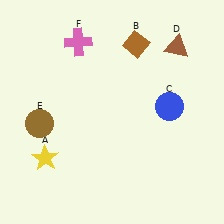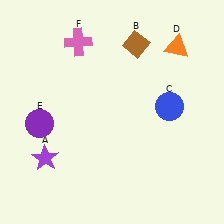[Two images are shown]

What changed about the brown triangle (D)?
In Image 1, D is brown. In Image 2, it changed to orange.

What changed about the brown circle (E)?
In Image 1, E is brown. In Image 2, it changed to purple.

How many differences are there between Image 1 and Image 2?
There are 3 differences between the two images.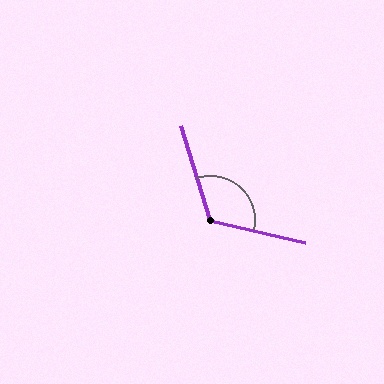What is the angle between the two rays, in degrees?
Approximately 120 degrees.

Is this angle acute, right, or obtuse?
It is obtuse.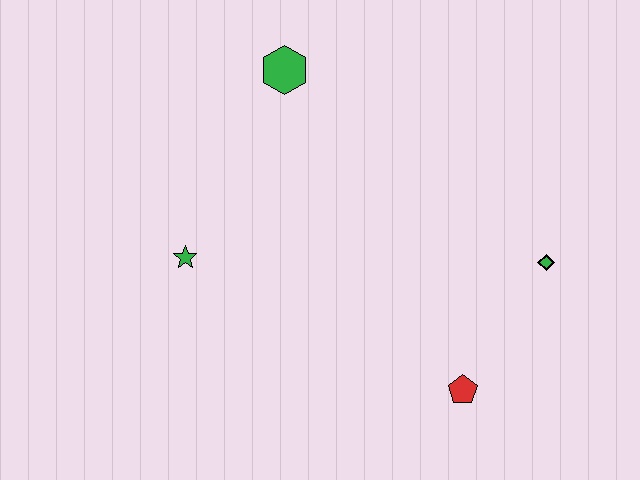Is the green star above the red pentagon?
Yes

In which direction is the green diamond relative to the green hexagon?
The green diamond is to the right of the green hexagon.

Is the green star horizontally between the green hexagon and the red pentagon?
No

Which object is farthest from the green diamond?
The green star is farthest from the green diamond.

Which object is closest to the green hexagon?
The green star is closest to the green hexagon.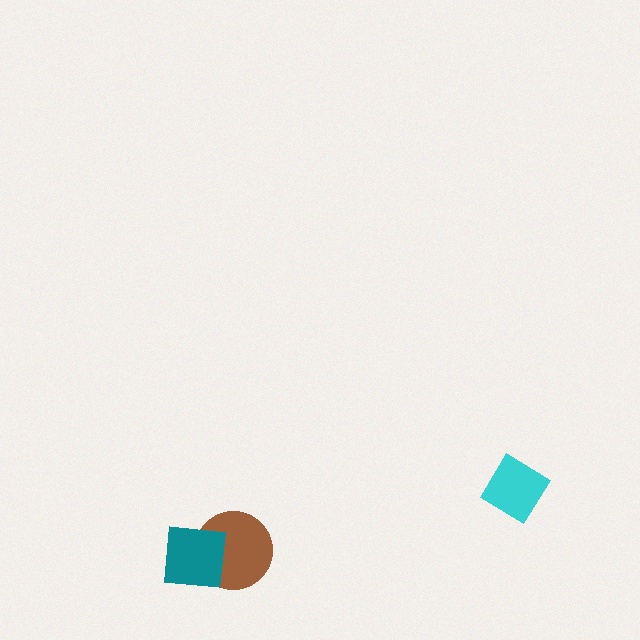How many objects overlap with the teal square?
1 object overlaps with the teal square.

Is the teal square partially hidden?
No, no other shape covers it.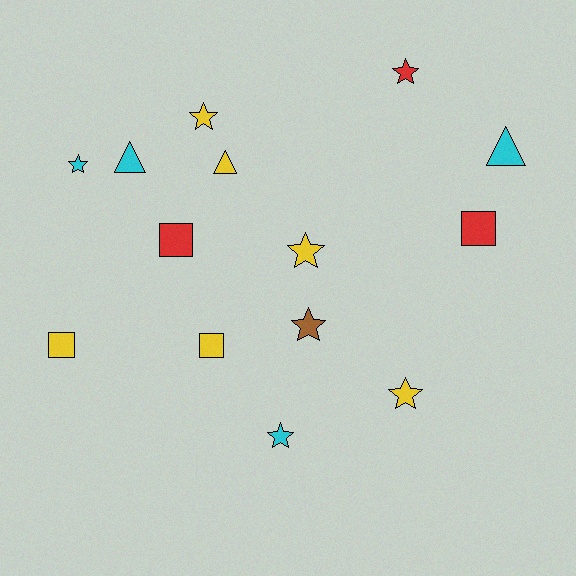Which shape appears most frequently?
Star, with 7 objects.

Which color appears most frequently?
Yellow, with 6 objects.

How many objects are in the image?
There are 14 objects.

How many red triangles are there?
There are no red triangles.